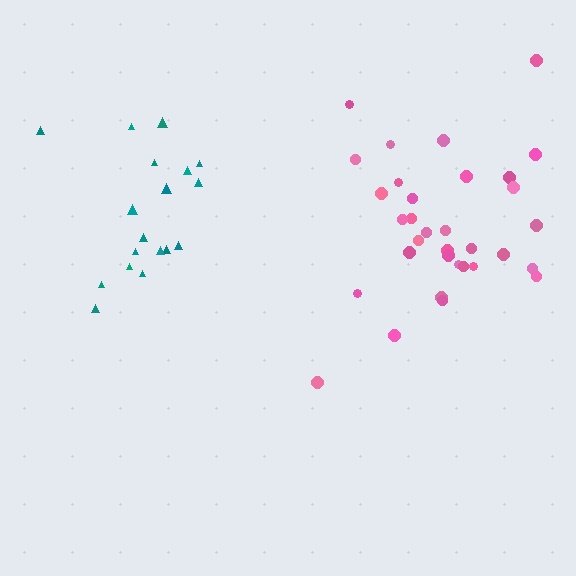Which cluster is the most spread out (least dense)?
Teal.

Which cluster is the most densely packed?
Pink.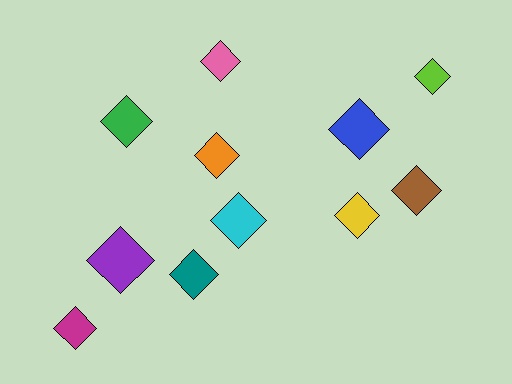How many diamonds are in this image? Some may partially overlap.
There are 11 diamonds.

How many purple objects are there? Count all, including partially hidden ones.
There is 1 purple object.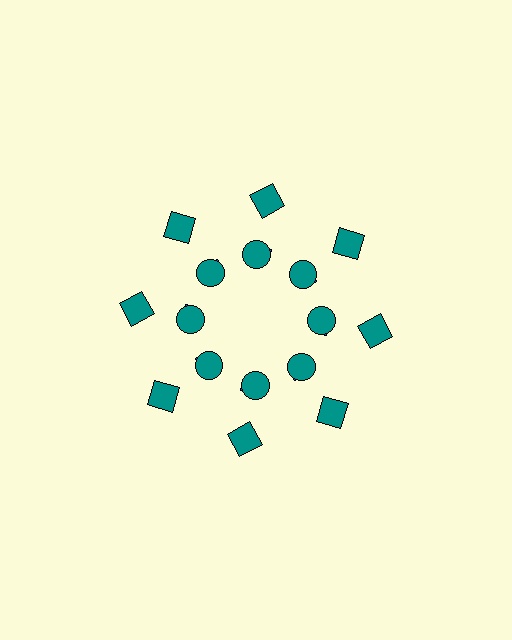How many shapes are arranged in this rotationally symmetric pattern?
There are 24 shapes, arranged in 8 groups of 3.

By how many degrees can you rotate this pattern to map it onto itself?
The pattern maps onto itself every 45 degrees of rotation.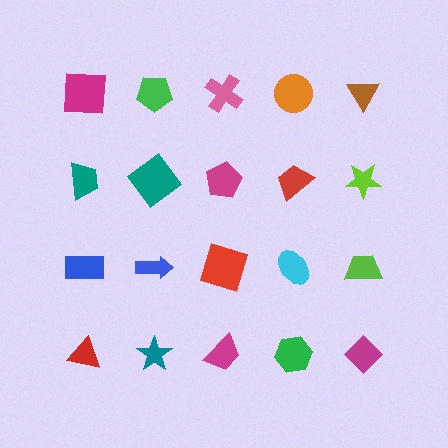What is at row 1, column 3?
A pink cross.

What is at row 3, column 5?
A lime trapezoid.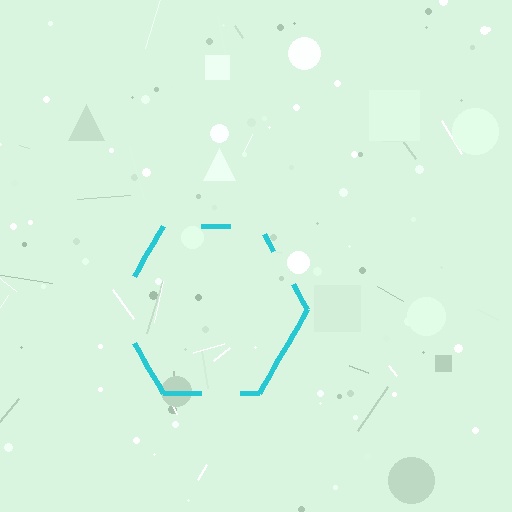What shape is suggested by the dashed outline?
The dashed outline suggests a hexagon.